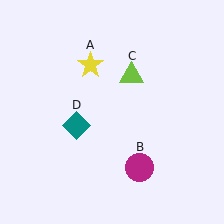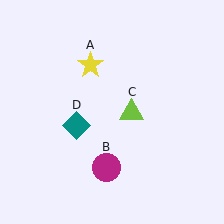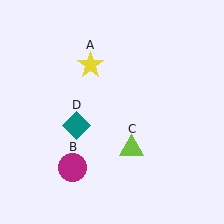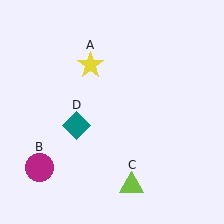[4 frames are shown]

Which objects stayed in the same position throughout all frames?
Yellow star (object A) and teal diamond (object D) remained stationary.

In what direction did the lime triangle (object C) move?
The lime triangle (object C) moved down.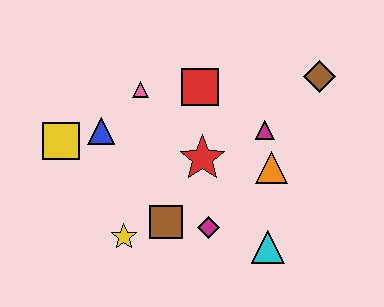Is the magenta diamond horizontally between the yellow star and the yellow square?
No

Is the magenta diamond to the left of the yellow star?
No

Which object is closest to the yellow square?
The blue triangle is closest to the yellow square.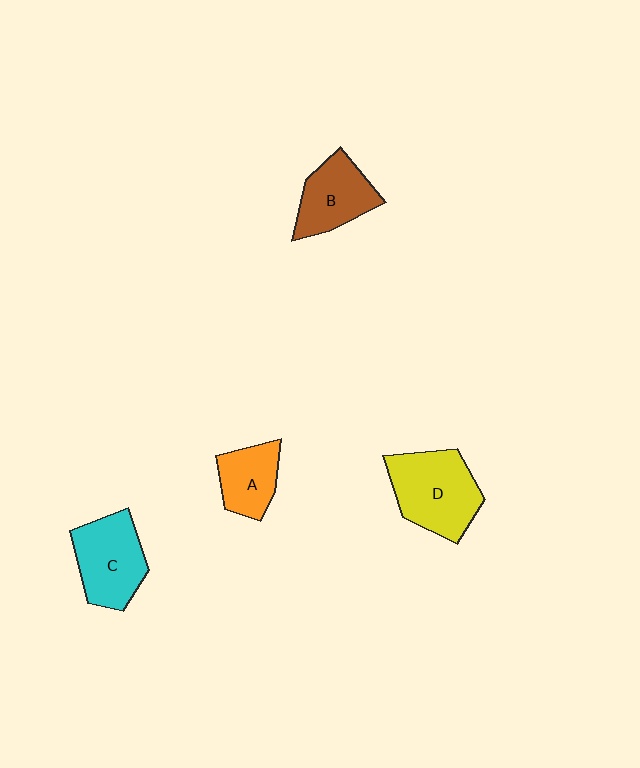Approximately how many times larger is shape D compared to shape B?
Approximately 1.4 times.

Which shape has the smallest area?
Shape A (orange).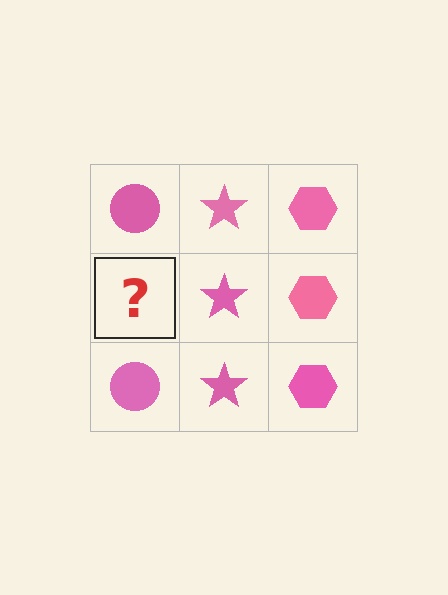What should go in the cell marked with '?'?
The missing cell should contain a pink circle.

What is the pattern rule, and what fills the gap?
The rule is that each column has a consistent shape. The gap should be filled with a pink circle.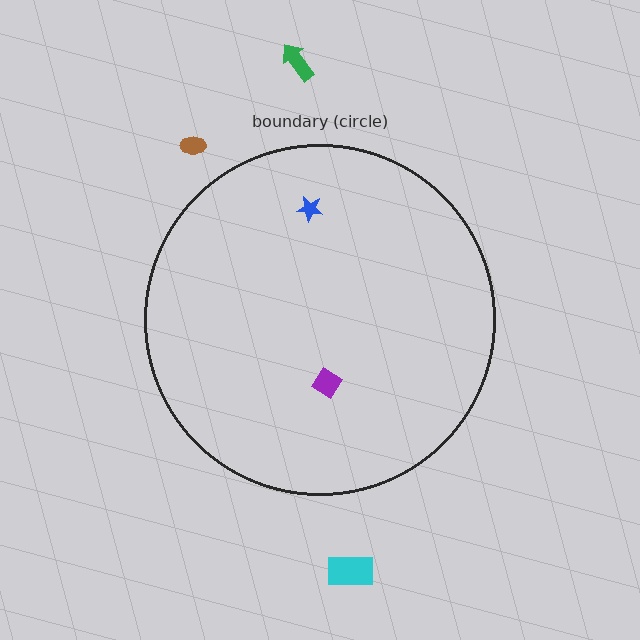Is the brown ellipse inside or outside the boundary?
Outside.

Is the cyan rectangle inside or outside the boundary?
Outside.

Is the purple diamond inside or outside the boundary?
Inside.